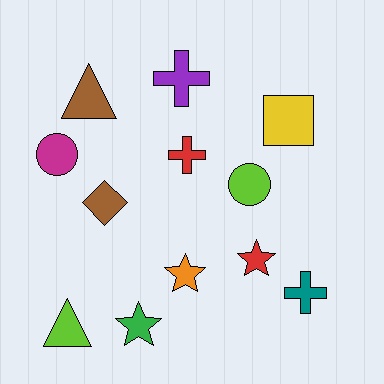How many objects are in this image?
There are 12 objects.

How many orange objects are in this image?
There is 1 orange object.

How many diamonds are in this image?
There is 1 diamond.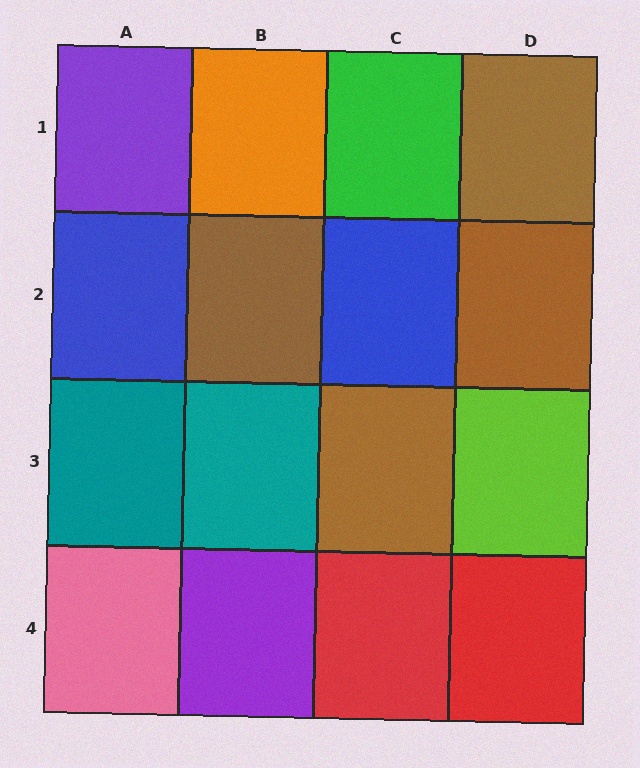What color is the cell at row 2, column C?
Blue.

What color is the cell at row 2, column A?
Blue.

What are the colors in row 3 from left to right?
Teal, teal, brown, lime.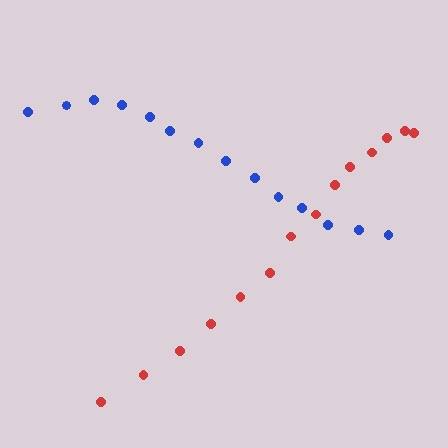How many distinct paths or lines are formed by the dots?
There are 2 distinct paths.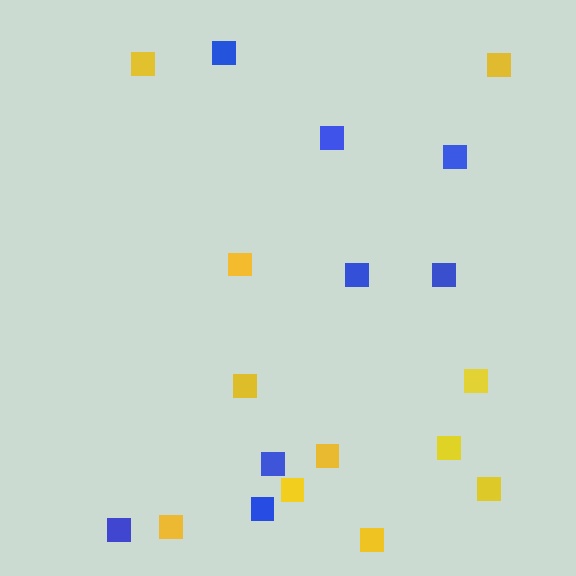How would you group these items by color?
There are 2 groups: one group of yellow squares (11) and one group of blue squares (8).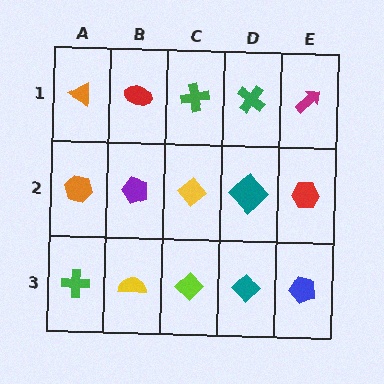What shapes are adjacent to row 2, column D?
A green cross (row 1, column D), a teal diamond (row 3, column D), a yellow diamond (row 2, column C), a red hexagon (row 2, column E).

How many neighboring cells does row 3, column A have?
2.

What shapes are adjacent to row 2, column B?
A red ellipse (row 1, column B), a yellow semicircle (row 3, column B), an orange hexagon (row 2, column A), a yellow diamond (row 2, column C).